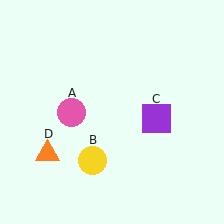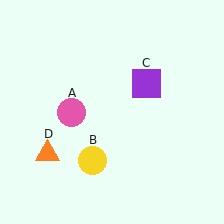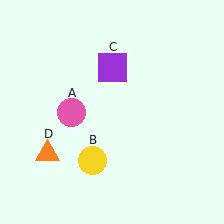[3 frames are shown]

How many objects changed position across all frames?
1 object changed position: purple square (object C).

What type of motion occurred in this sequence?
The purple square (object C) rotated counterclockwise around the center of the scene.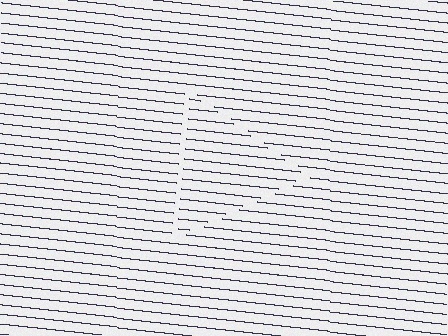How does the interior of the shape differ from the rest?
The interior of the shape contains the same grating, shifted by half a period — the contour is defined by the phase discontinuity where line-ends from the inner and outer gratings abut.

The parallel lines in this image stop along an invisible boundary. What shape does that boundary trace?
An illusory triangle. The interior of the shape contains the same grating, shifted by half a period — the contour is defined by the phase discontinuity where line-ends from the inner and outer gratings abut.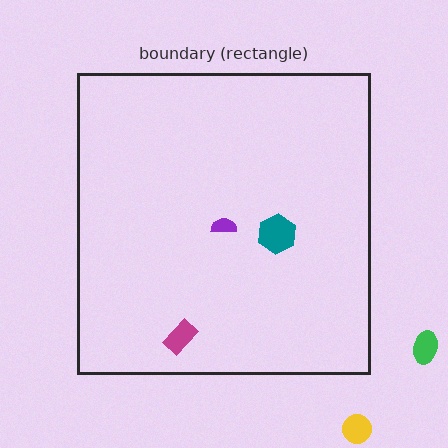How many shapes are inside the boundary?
3 inside, 2 outside.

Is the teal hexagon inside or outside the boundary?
Inside.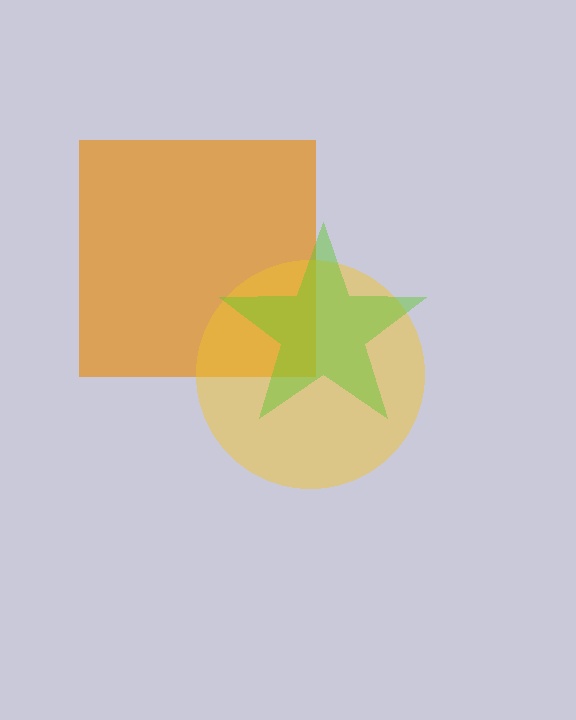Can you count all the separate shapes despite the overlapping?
Yes, there are 3 separate shapes.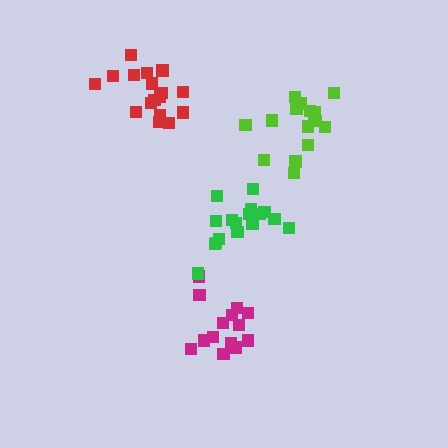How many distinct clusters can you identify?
There are 4 distinct clusters.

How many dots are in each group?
Group 1: 14 dots, Group 2: 17 dots, Group 3: 17 dots, Group 4: 16 dots (64 total).